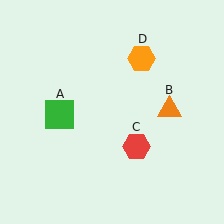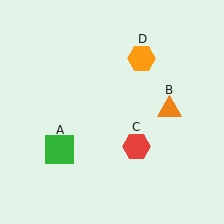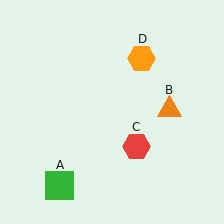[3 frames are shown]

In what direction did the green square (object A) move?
The green square (object A) moved down.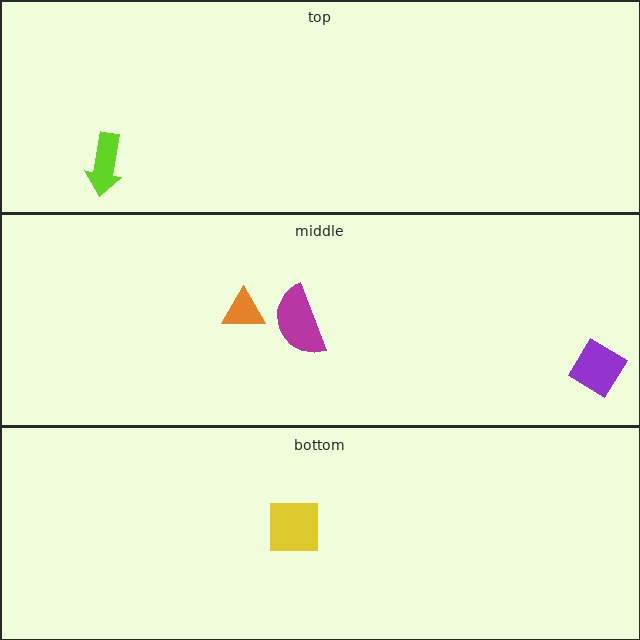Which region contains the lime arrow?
The top region.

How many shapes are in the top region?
1.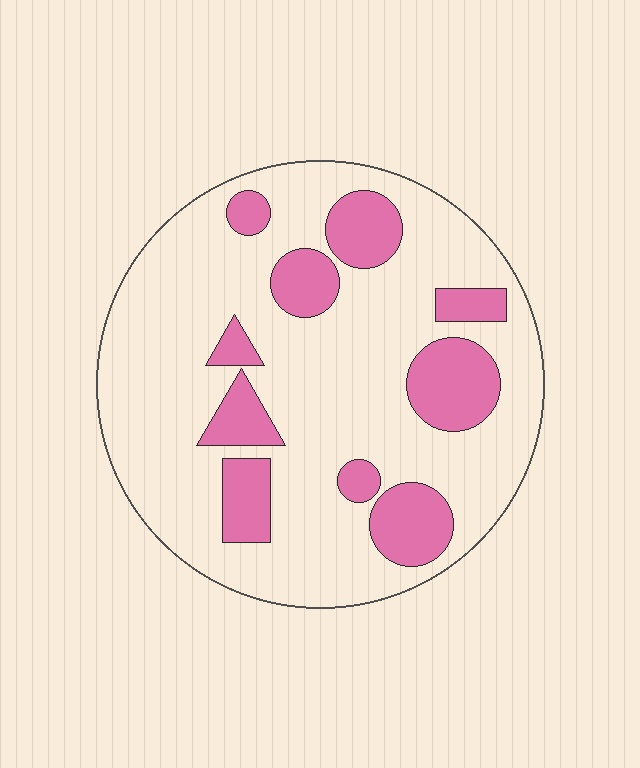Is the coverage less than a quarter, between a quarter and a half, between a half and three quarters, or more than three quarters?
Less than a quarter.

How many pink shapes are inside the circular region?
10.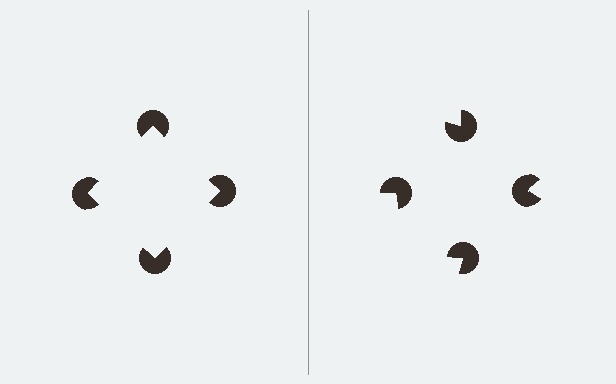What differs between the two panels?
The pac-man discs are positioned identically on both sides; only the wedge orientations differ. On the left they align to a square; on the right they are misaligned.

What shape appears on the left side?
An illusory square.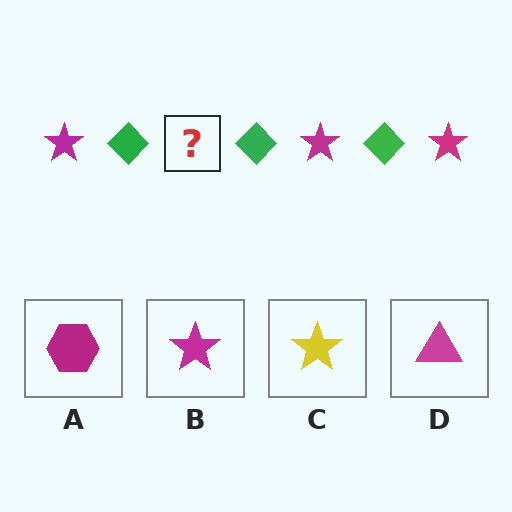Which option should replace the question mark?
Option B.